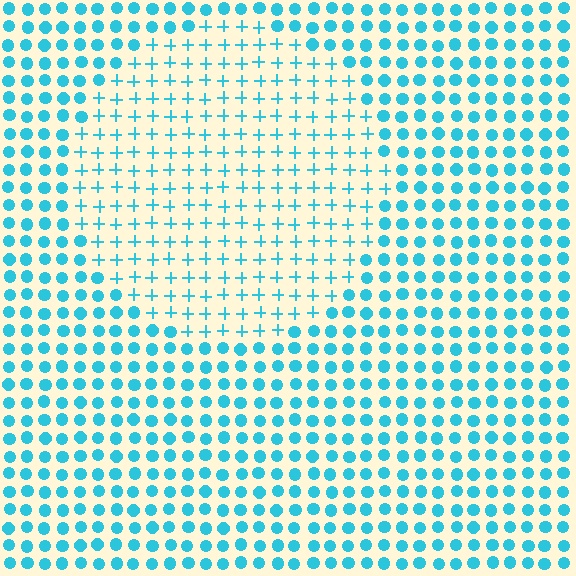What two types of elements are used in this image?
The image uses plus signs inside the circle region and circles outside it.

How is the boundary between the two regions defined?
The boundary is defined by a change in element shape: plus signs inside vs. circles outside. All elements share the same color and spacing.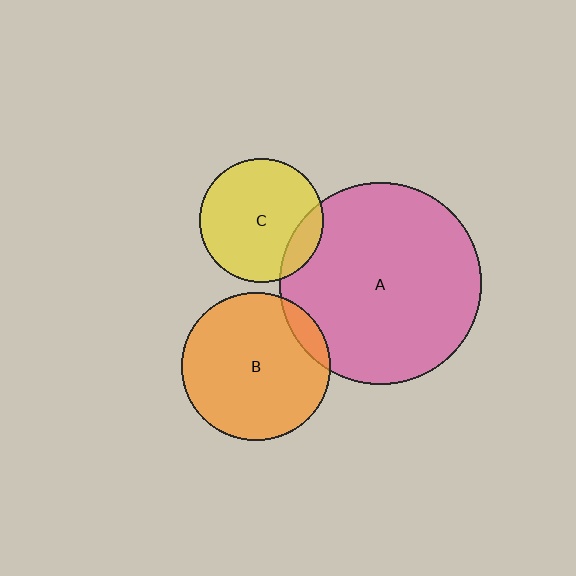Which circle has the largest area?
Circle A (pink).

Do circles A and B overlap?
Yes.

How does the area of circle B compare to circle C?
Approximately 1.4 times.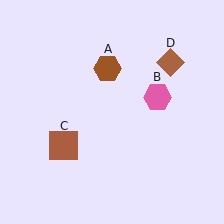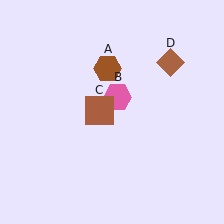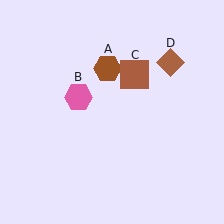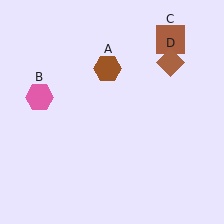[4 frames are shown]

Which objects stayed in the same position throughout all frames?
Brown hexagon (object A) and brown diamond (object D) remained stationary.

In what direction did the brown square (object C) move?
The brown square (object C) moved up and to the right.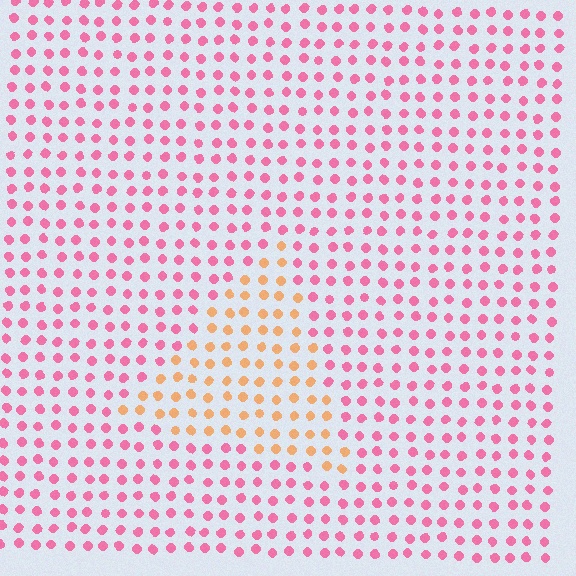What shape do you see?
I see a triangle.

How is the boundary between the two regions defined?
The boundary is defined purely by a slight shift in hue (about 53 degrees). Spacing, size, and orientation are identical on both sides.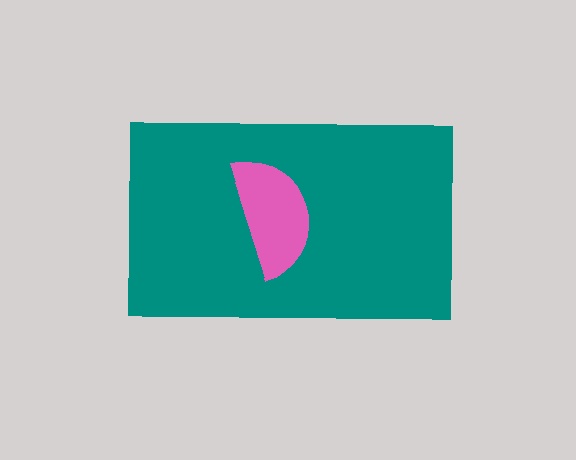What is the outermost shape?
The teal rectangle.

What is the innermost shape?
The pink semicircle.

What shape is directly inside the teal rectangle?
The pink semicircle.